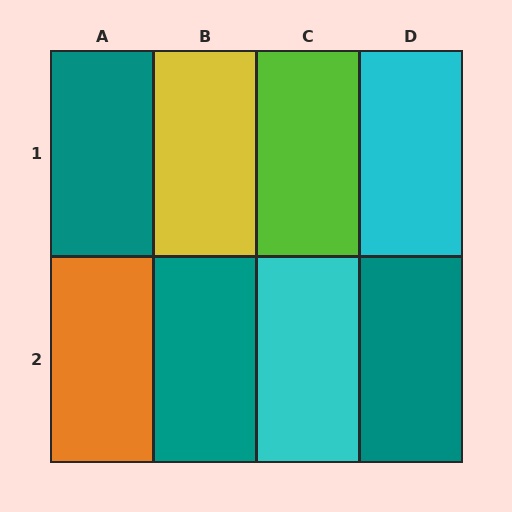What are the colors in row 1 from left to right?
Teal, yellow, lime, cyan.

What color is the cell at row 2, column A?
Orange.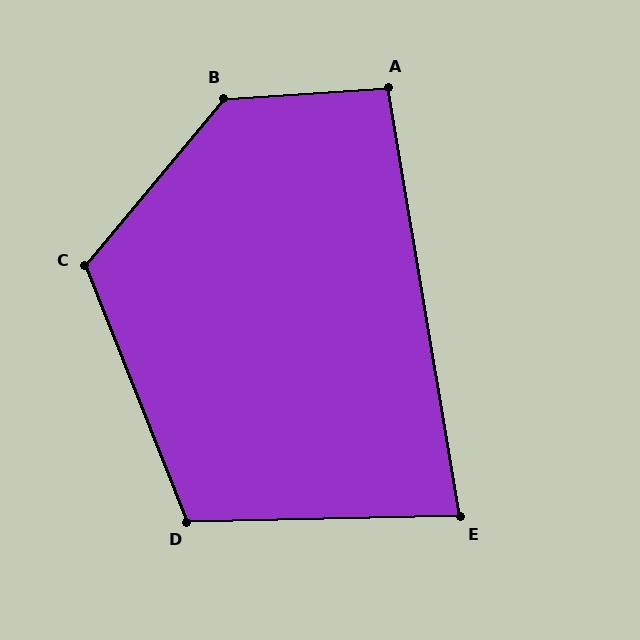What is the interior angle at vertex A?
Approximately 96 degrees (obtuse).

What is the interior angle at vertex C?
Approximately 118 degrees (obtuse).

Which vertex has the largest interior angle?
B, at approximately 133 degrees.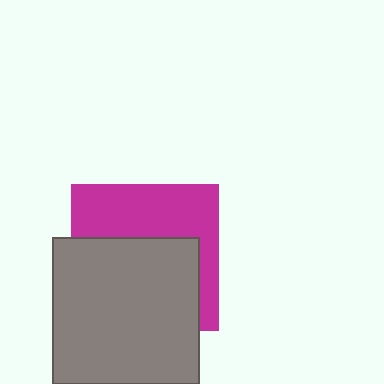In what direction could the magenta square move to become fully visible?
The magenta square could move up. That would shift it out from behind the gray square entirely.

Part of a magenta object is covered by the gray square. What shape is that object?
It is a square.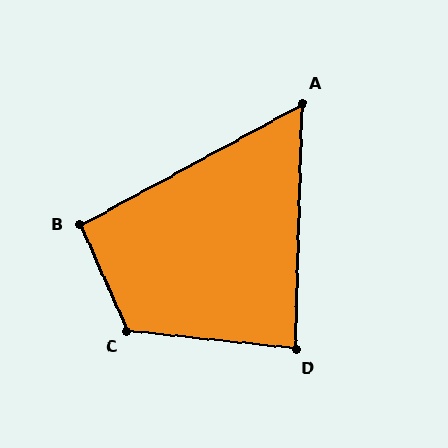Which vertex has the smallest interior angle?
A, at approximately 60 degrees.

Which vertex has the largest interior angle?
C, at approximately 120 degrees.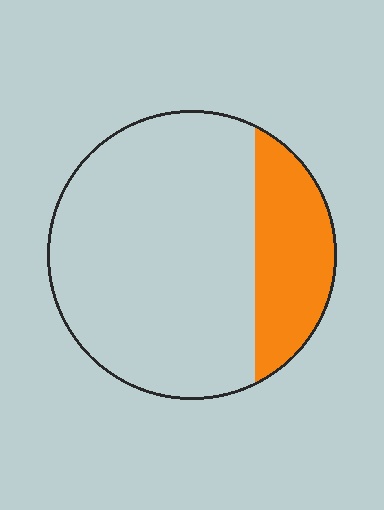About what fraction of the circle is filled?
About one quarter (1/4).